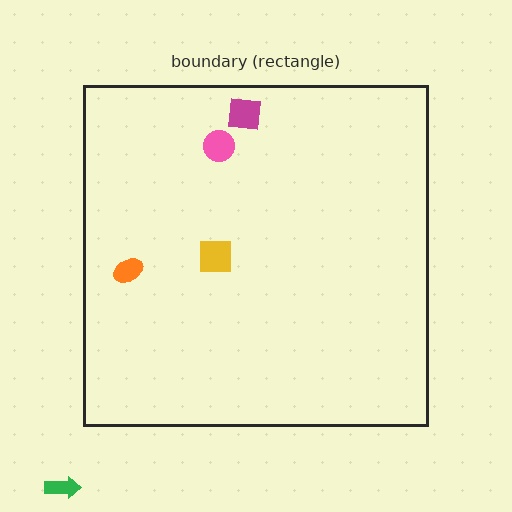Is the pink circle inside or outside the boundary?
Inside.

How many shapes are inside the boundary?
4 inside, 1 outside.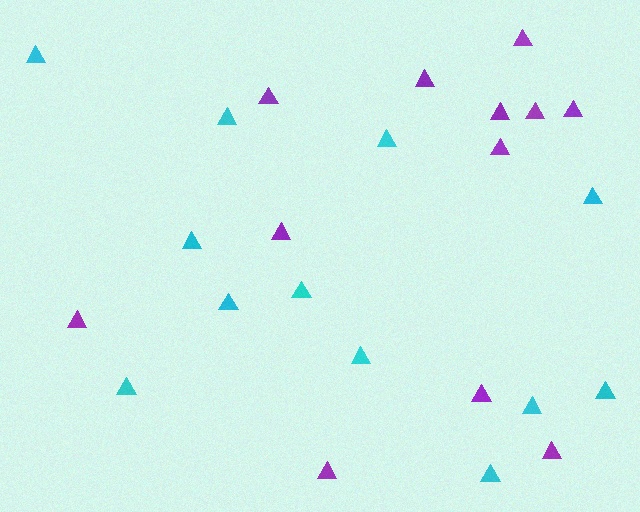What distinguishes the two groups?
There are 2 groups: one group of cyan triangles (12) and one group of purple triangles (12).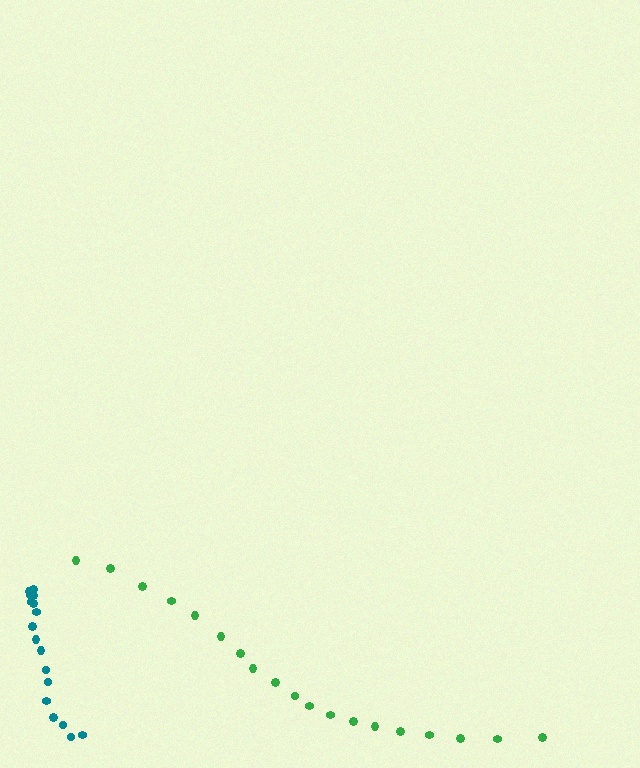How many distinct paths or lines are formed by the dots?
There are 2 distinct paths.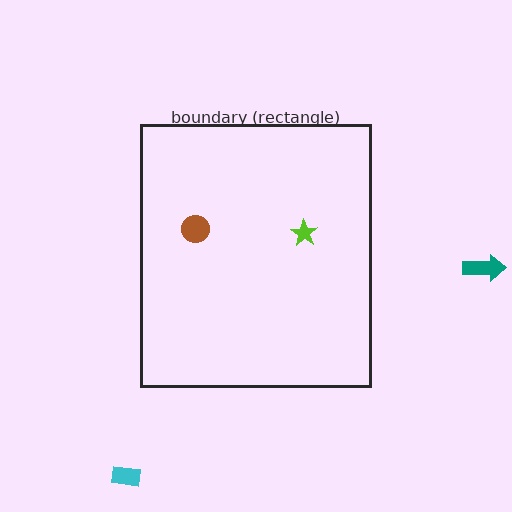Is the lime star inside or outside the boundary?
Inside.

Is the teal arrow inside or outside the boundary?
Outside.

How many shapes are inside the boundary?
2 inside, 2 outside.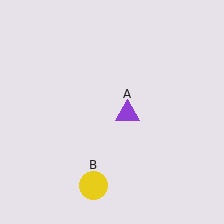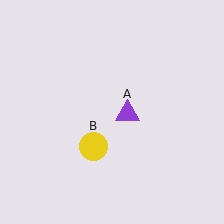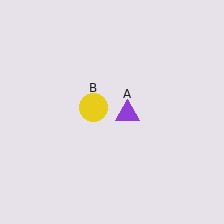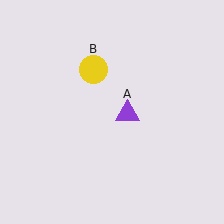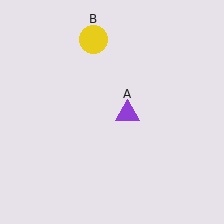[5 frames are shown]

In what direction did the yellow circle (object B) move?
The yellow circle (object B) moved up.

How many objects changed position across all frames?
1 object changed position: yellow circle (object B).